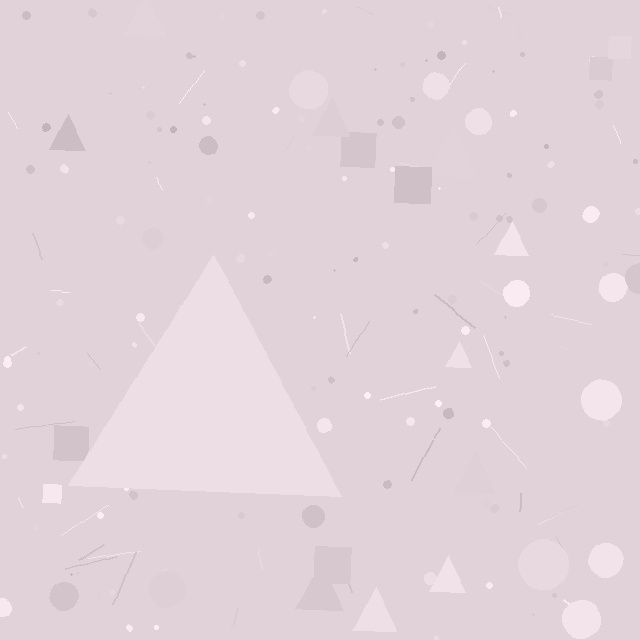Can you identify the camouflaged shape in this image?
The camouflaged shape is a triangle.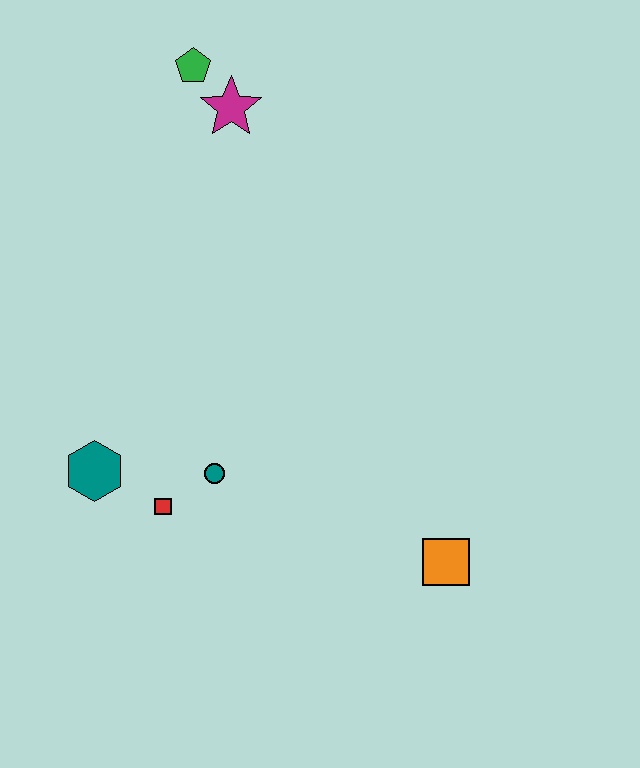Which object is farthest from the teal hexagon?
The green pentagon is farthest from the teal hexagon.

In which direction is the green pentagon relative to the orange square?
The green pentagon is above the orange square.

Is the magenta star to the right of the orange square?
No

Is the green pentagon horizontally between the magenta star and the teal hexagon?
Yes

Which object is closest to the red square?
The teal circle is closest to the red square.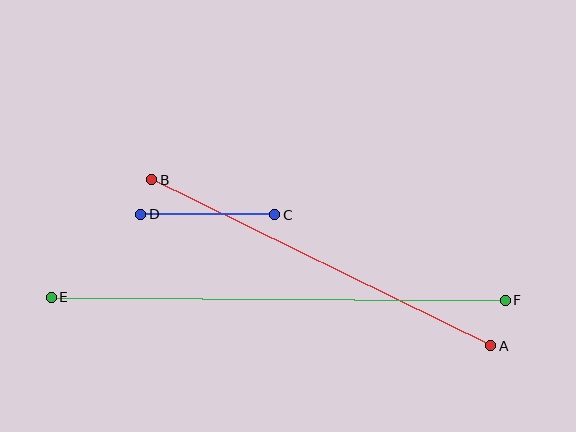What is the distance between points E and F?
The distance is approximately 454 pixels.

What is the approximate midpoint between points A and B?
The midpoint is at approximately (321, 263) pixels.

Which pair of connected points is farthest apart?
Points E and F are farthest apart.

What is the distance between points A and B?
The distance is approximately 377 pixels.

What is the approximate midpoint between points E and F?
The midpoint is at approximately (278, 299) pixels.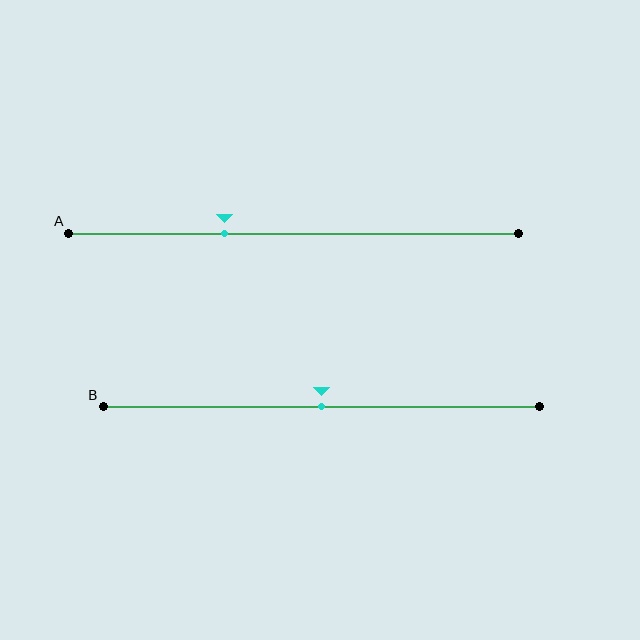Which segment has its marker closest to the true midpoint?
Segment B has its marker closest to the true midpoint.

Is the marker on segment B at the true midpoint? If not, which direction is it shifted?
Yes, the marker on segment B is at the true midpoint.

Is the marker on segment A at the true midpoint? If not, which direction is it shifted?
No, the marker on segment A is shifted to the left by about 15% of the segment length.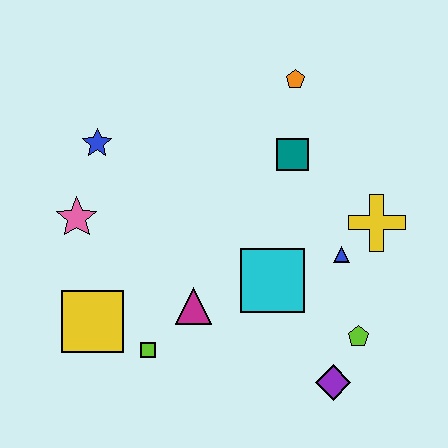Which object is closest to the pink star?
The blue star is closest to the pink star.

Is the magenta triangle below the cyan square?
Yes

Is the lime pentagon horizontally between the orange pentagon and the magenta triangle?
No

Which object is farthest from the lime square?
The orange pentagon is farthest from the lime square.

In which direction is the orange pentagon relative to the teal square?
The orange pentagon is above the teal square.